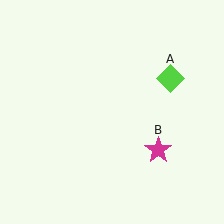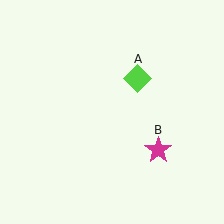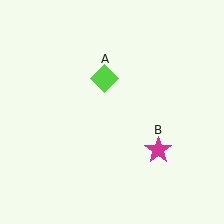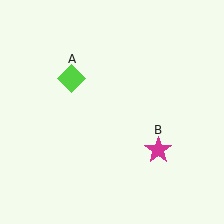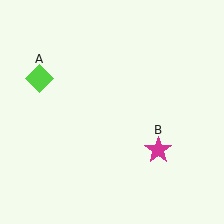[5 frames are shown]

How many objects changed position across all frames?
1 object changed position: lime diamond (object A).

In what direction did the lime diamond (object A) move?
The lime diamond (object A) moved left.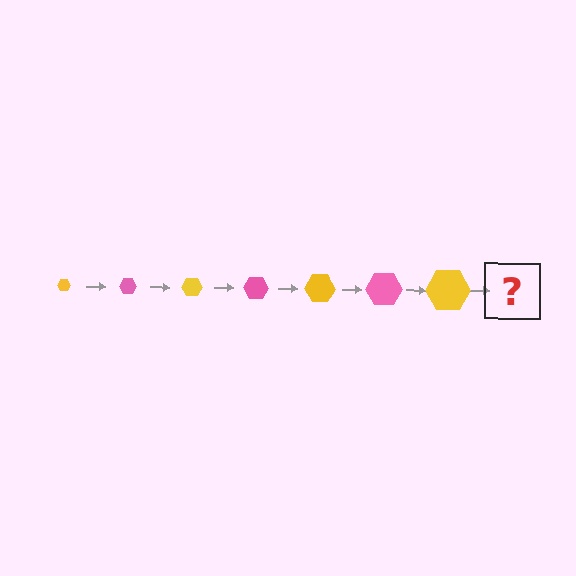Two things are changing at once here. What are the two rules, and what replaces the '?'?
The two rules are that the hexagon grows larger each step and the color cycles through yellow and pink. The '?' should be a pink hexagon, larger than the previous one.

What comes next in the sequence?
The next element should be a pink hexagon, larger than the previous one.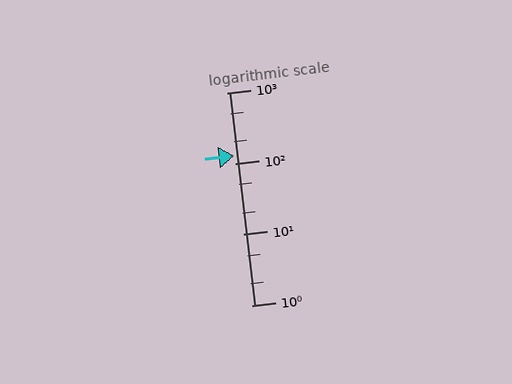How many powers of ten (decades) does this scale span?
The scale spans 3 decades, from 1 to 1000.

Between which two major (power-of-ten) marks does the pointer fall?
The pointer is between 100 and 1000.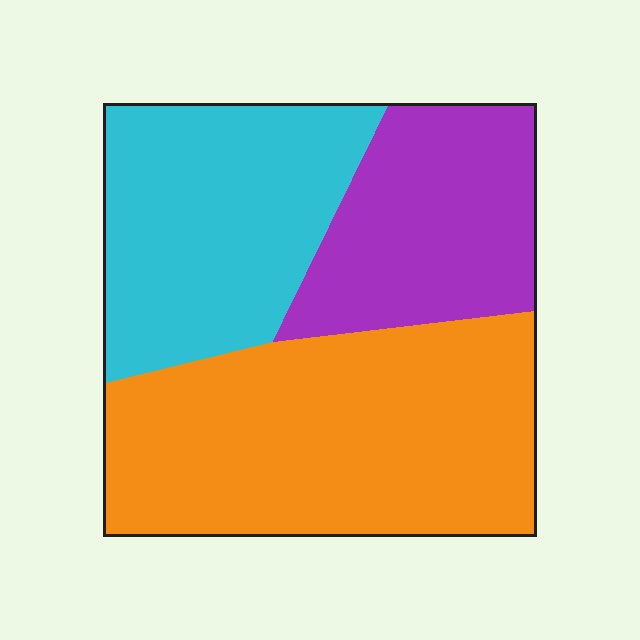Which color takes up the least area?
Purple, at roughly 25%.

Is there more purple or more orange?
Orange.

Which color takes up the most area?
Orange, at roughly 45%.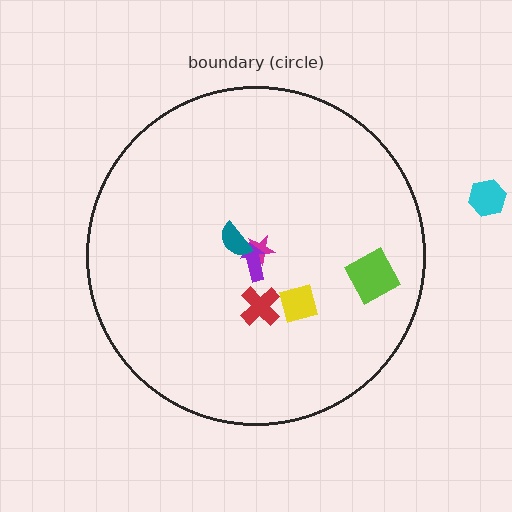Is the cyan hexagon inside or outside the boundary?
Outside.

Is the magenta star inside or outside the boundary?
Inside.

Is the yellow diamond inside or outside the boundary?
Inside.